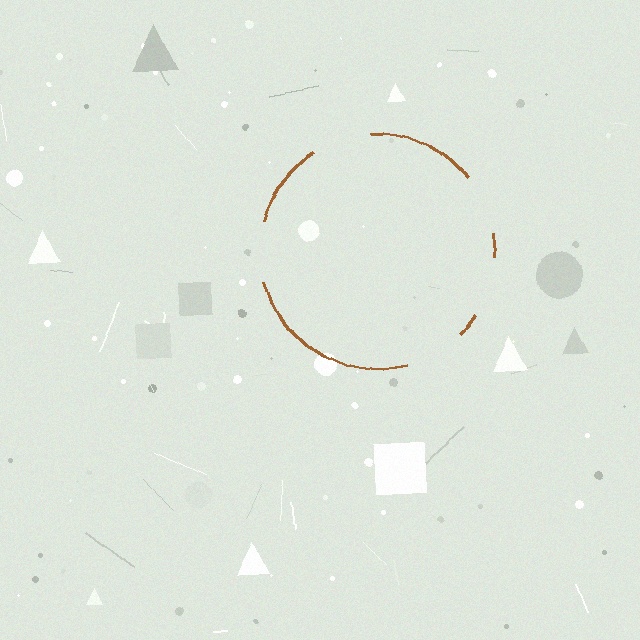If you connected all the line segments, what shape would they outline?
They would outline a circle.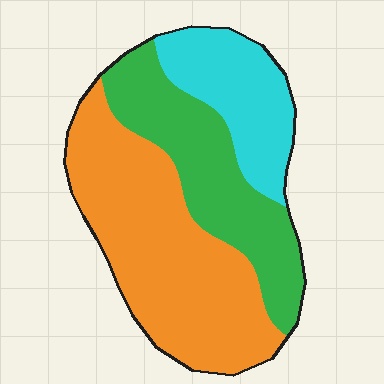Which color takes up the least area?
Cyan, at roughly 20%.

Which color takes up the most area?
Orange, at roughly 50%.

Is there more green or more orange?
Orange.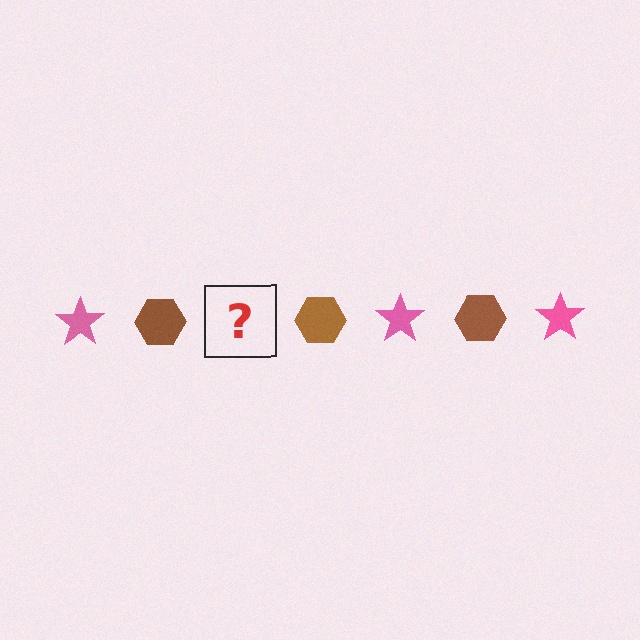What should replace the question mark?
The question mark should be replaced with a pink star.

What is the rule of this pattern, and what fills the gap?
The rule is that the pattern alternates between pink star and brown hexagon. The gap should be filled with a pink star.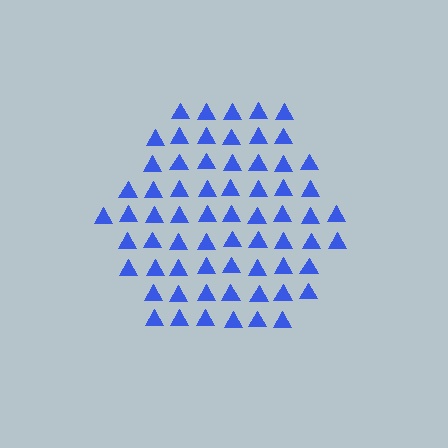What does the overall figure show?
The overall figure shows a hexagon.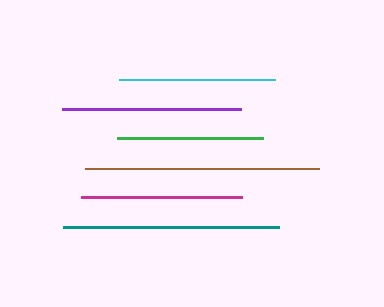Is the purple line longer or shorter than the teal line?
The teal line is longer than the purple line.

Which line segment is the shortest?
The green line is the shortest at approximately 146 pixels.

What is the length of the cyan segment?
The cyan segment is approximately 157 pixels long.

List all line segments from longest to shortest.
From longest to shortest: brown, teal, purple, magenta, cyan, green.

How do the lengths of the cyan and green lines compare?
The cyan and green lines are approximately the same length.